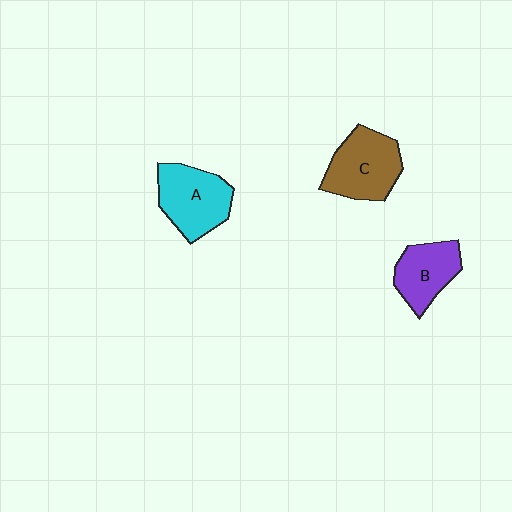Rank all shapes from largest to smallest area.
From largest to smallest: C (brown), A (cyan), B (purple).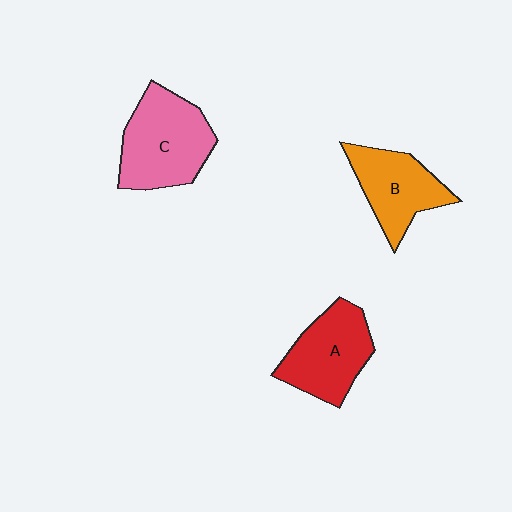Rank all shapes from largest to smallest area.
From largest to smallest: C (pink), A (red), B (orange).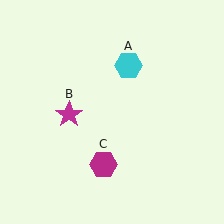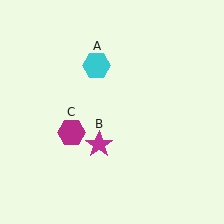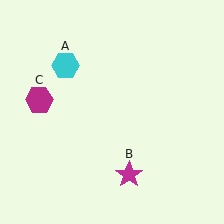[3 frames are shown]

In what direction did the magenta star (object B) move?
The magenta star (object B) moved down and to the right.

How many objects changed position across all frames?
3 objects changed position: cyan hexagon (object A), magenta star (object B), magenta hexagon (object C).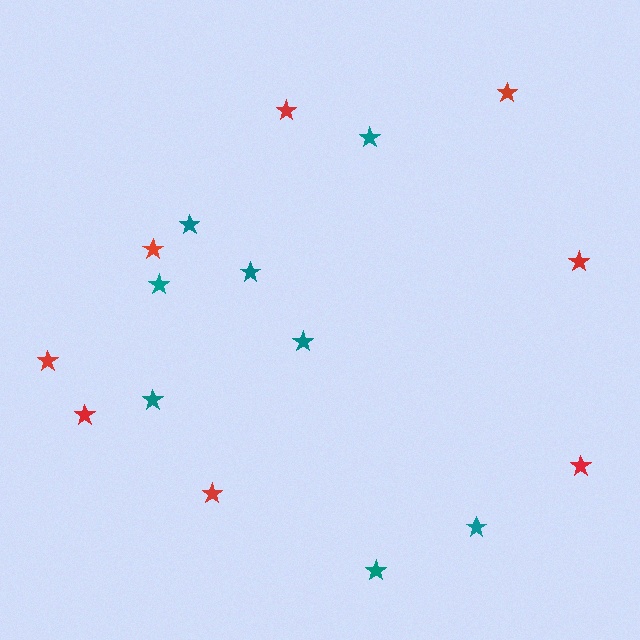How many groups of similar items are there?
There are 2 groups: one group of red stars (8) and one group of teal stars (8).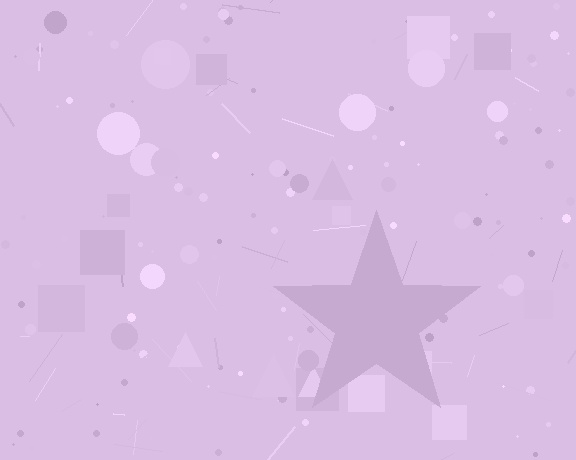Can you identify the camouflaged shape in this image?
The camouflaged shape is a star.